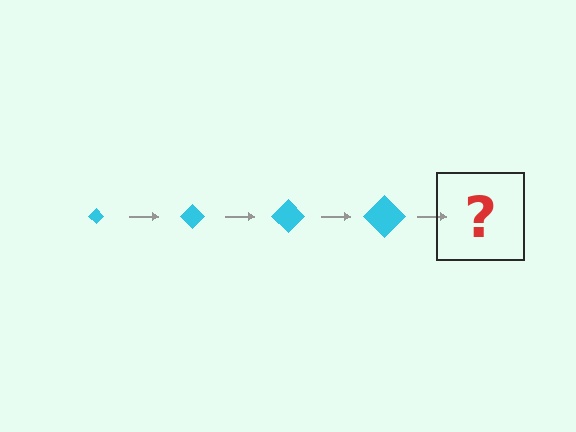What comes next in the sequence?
The next element should be a cyan diamond, larger than the previous one.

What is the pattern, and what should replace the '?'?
The pattern is that the diamond gets progressively larger each step. The '?' should be a cyan diamond, larger than the previous one.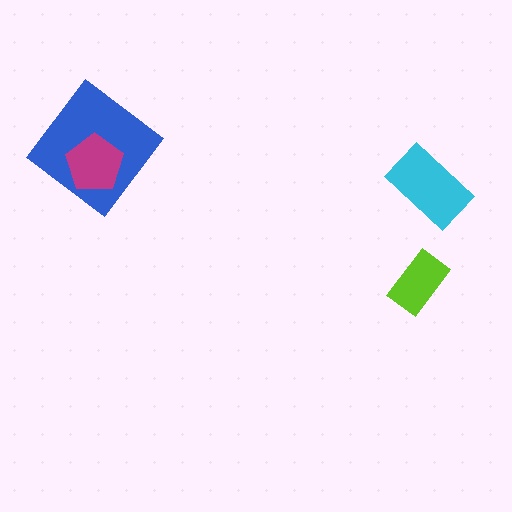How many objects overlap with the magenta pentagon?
1 object overlaps with the magenta pentagon.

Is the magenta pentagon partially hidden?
No, no other shape covers it.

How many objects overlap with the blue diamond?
1 object overlaps with the blue diamond.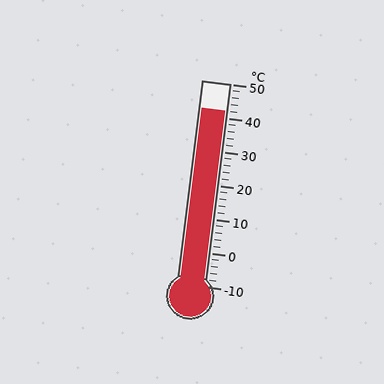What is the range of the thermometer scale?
The thermometer scale ranges from -10°C to 50°C.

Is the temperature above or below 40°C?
The temperature is above 40°C.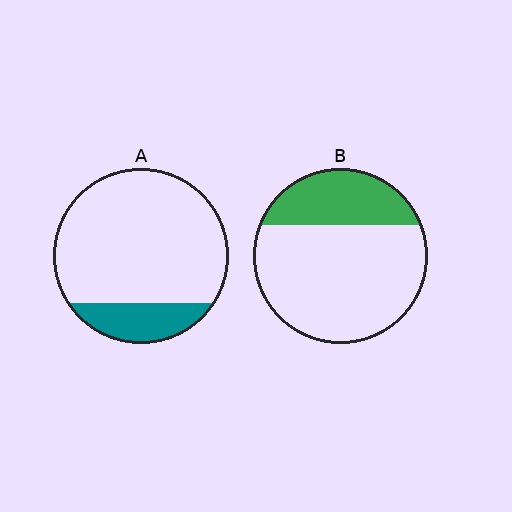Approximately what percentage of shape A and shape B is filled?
A is approximately 20% and B is approximately 30%.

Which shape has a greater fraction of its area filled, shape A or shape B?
Shape B.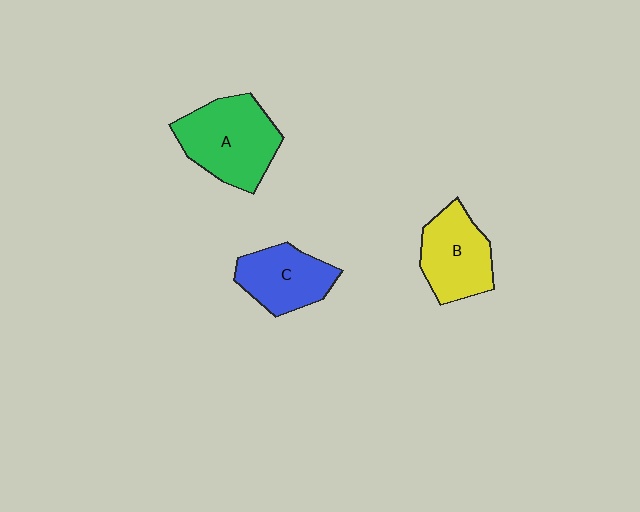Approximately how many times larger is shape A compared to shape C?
Approximately 1.4 times.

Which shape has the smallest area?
Shape C (blue).